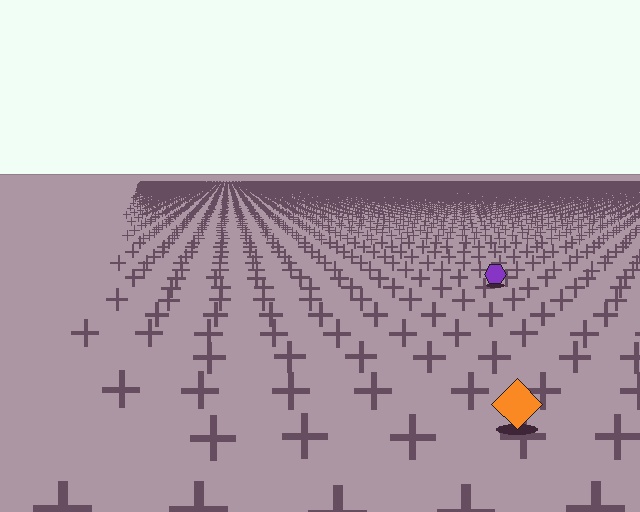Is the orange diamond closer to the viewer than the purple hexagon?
Yes. The orange diamond is closer — you can tell from the texture gradient: the ground texture is coarser near it.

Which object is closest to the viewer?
The orange diamond is closest. The texture marks near it are larger and more spread out.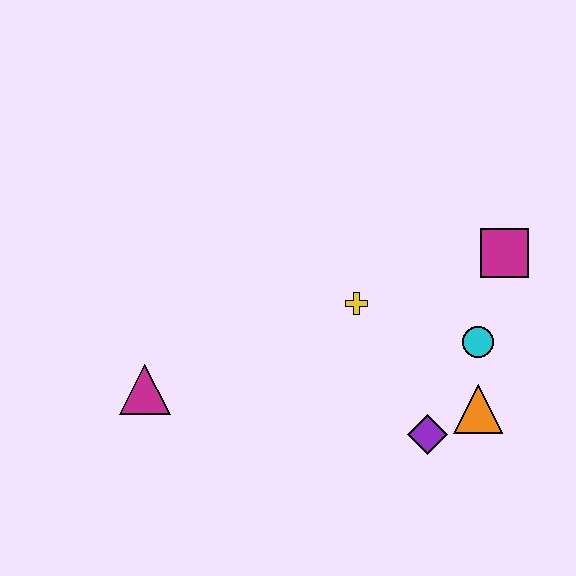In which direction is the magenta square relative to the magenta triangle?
The magenta square is to the right of the magenta triangle.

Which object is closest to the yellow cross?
The cyan circle is closest to the yellow cross.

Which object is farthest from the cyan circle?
The magenta triangle is farthest from the cyan circle.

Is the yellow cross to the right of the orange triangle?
No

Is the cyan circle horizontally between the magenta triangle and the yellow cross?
No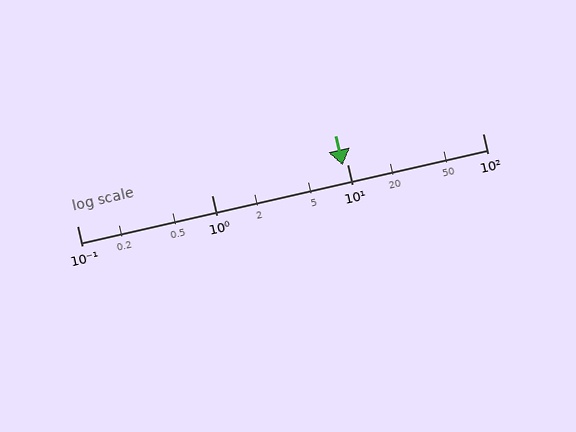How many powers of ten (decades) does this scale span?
The scale spans 3 decades, from 0.1 to 100.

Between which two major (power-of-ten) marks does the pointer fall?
The pointer is between 1 and 10.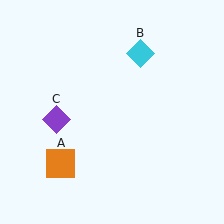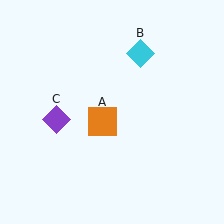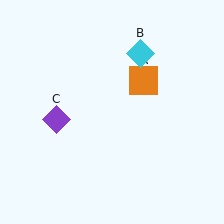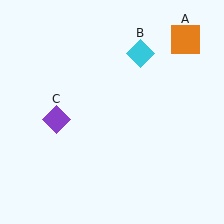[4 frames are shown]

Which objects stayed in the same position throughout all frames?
Cyan diamond (object B) and purple diamond (object C) remained stationary.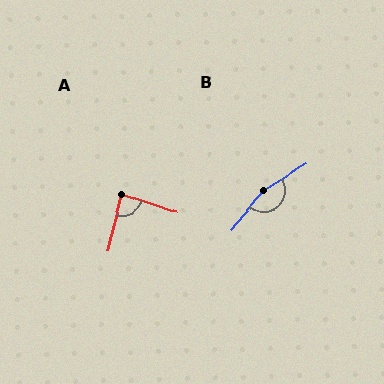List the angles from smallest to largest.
A (85°), B (161°).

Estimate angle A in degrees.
Approximately 85 degrees.